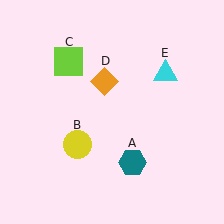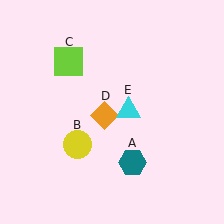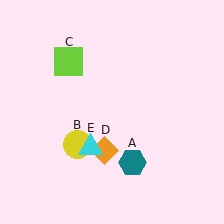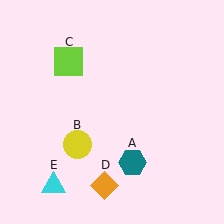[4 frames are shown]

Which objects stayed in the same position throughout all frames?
Teal hexagon (object A) and yellow circle (object B) and lime square (object C) remained stationary.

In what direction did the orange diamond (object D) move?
The orange diamond (object D) moved down.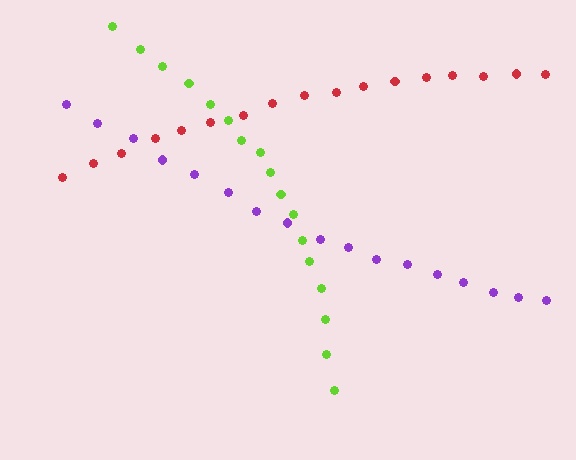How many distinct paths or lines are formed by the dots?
There are 3 distinct paths.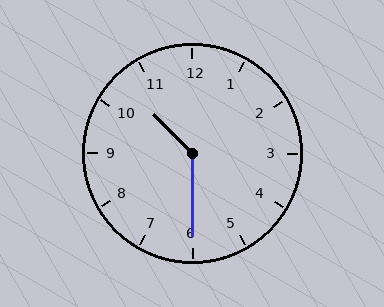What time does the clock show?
10:30.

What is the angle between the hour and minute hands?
Approximately 135 degrees.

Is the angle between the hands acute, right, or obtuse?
It is obtuse.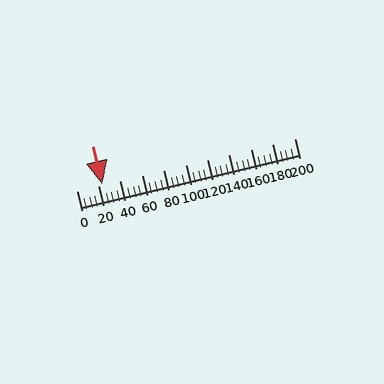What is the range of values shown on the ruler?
The ruler shows values from 0 to 200.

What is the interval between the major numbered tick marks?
The major tick marks are spaced 20 units apart.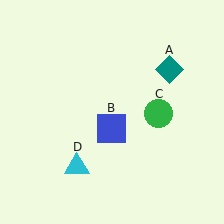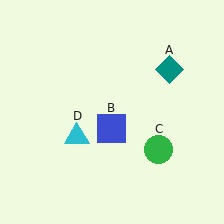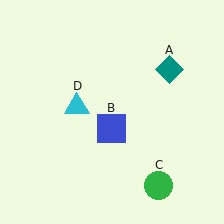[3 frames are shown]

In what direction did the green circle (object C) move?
The green circle (object C) moved down.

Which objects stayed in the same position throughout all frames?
Teal diamond (object A) and blue square (object B) remained stationary.